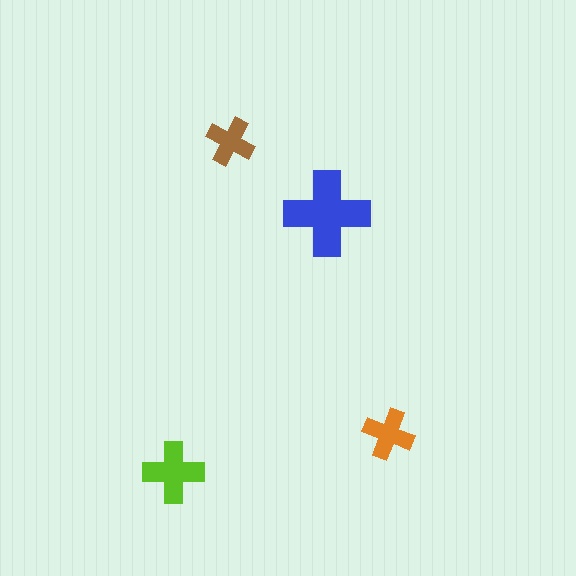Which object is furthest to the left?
The lime cross is leftmost.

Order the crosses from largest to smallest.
the blue one, the lime one, the orange one, the brown one.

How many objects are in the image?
There are 4 objects in the image.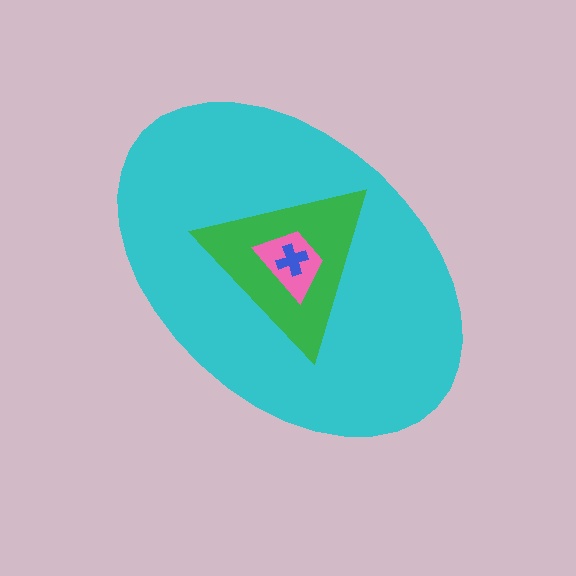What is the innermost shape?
The blue cross.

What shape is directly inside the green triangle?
The pink trapezoid.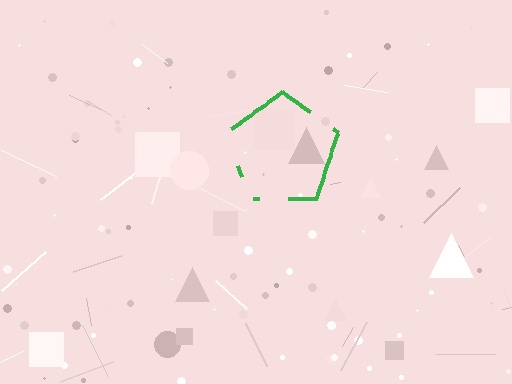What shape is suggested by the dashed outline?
The dashed outline suggests a pentagon.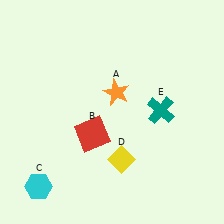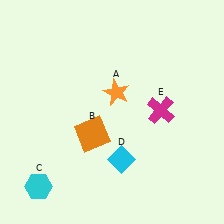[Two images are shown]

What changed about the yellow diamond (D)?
In Image 1, D is yellow. In Image 2, it changed to cyan.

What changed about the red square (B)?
In Image 1, B is red. In Image 2, it changed to orange.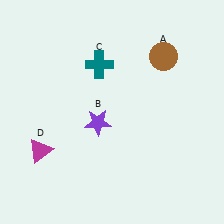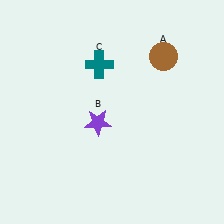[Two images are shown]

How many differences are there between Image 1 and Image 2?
There is 1 difference between the two images.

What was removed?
The magenta triangle (D) was removed in Image 2.